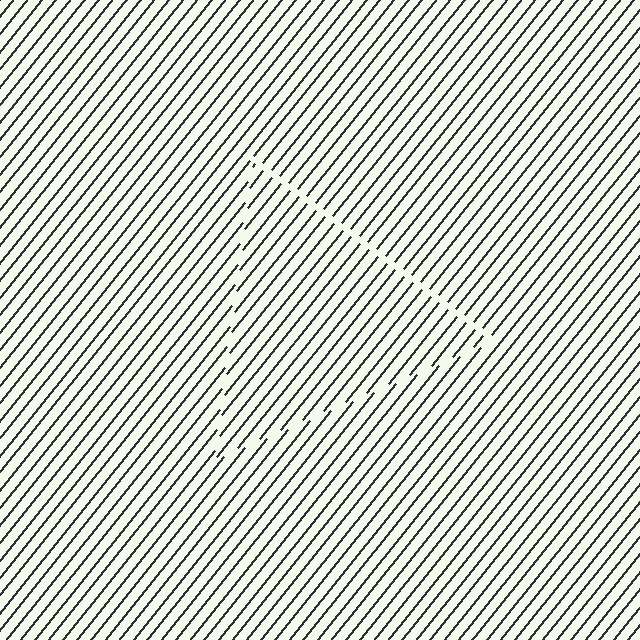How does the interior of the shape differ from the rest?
The interior of the shape contains the same grating, shifted by half a period — the contour is defined by the phase discontinuity where line-ends from the inner and outer gratings abut.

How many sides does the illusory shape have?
3 sides — the line-ends trace a triangle.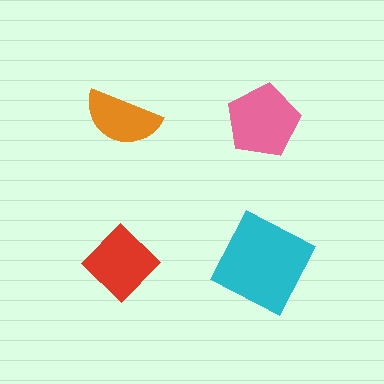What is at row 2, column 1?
A red diamond.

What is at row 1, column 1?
An orange semicircle.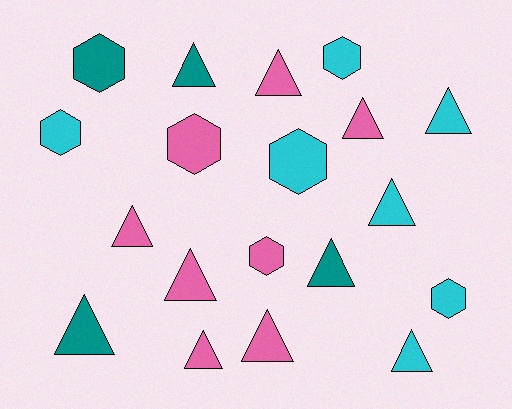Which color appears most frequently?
Pink, with 8 objects.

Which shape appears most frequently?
Triangle, with 12 objects.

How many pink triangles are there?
There are 6 pink triangles.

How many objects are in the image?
There are 19 objects.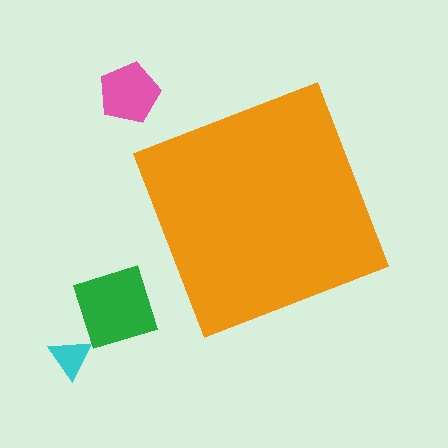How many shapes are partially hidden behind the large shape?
0 shapes are partially hidden.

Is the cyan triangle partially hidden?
No, the cyan triangle is fully visible.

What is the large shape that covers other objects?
An orange square.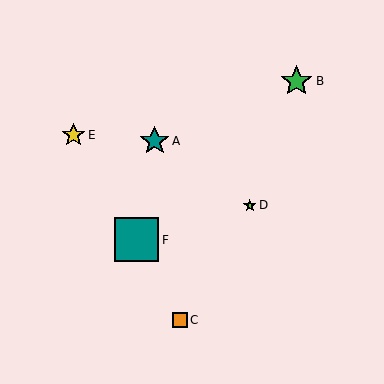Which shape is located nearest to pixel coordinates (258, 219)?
The lime star (labeled D) at (250, 205) is nearest to that location.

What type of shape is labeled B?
Shape B is a green star.